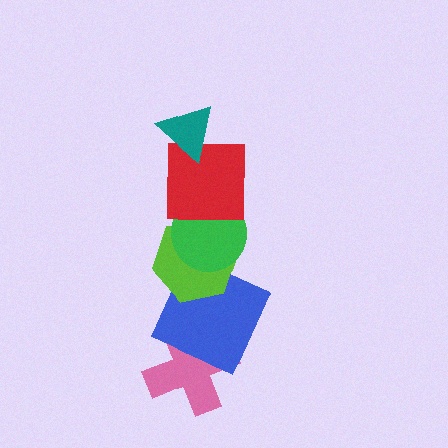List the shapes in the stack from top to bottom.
From top to bottom: the teal triangle, the red square, the green circle, the lime hexagon, the blue square, the pink cross.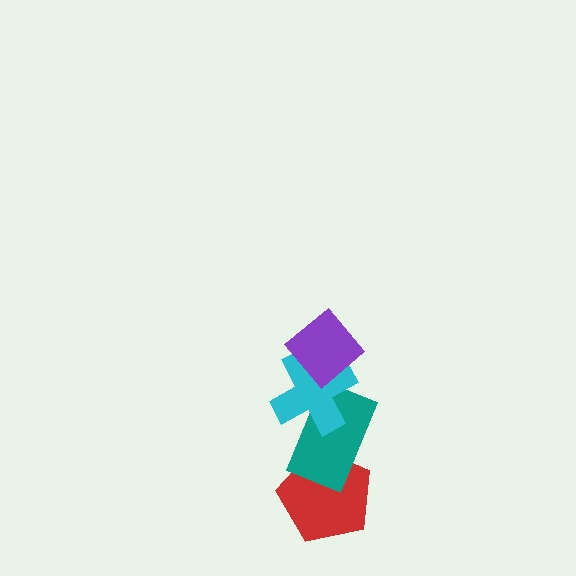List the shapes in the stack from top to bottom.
From top to bottom: the purple diamond, the cyan cross, the teal rectangle, the red pentagon.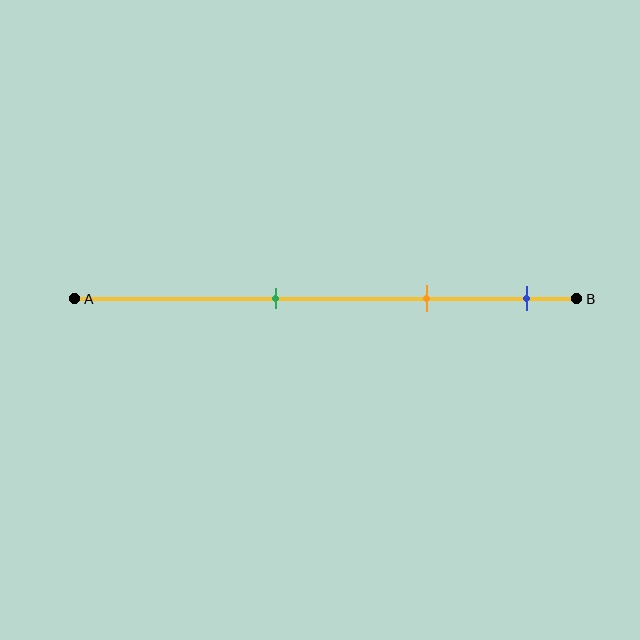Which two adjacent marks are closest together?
The orange and blue marks are the closest adjacent pair.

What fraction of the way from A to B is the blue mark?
The blue mark is approximately 90% (0.9) of the way from A to B.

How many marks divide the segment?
There are 3 marks dividing the segment.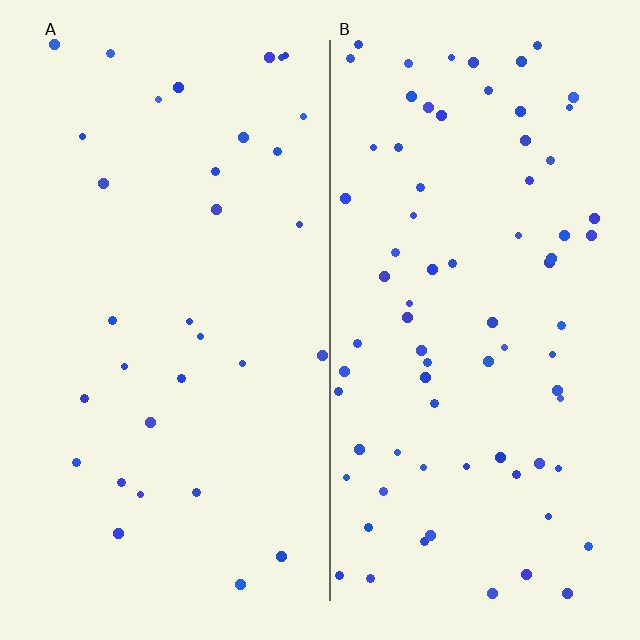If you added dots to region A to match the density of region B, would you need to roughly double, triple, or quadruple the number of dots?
Approximately double.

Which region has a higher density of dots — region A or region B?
B (the right).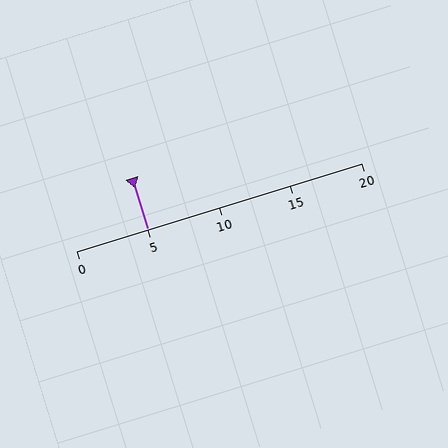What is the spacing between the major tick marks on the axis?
The major ticks are spaced 5 apart.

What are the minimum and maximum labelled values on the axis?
The axis runs from 0 to 20.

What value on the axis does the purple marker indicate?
The marker indicates approximately 5.